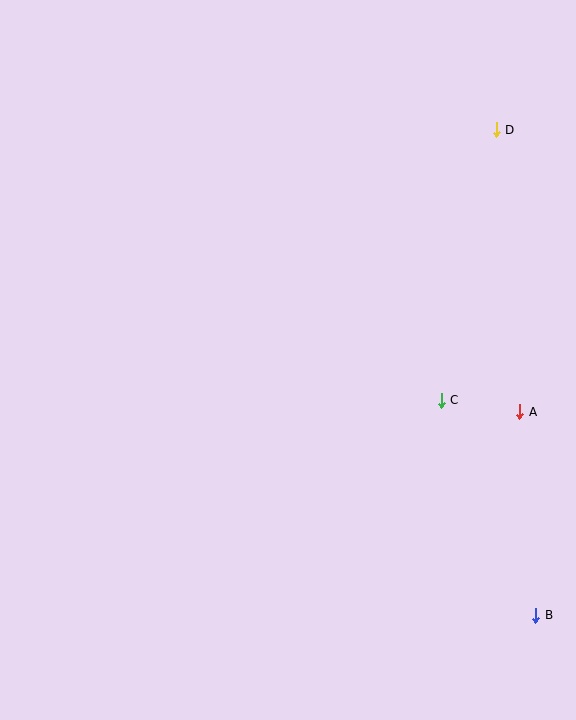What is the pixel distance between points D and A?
The distance between D and A is 283 pixels.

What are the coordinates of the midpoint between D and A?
The midpoint between D and A is at (508, 271).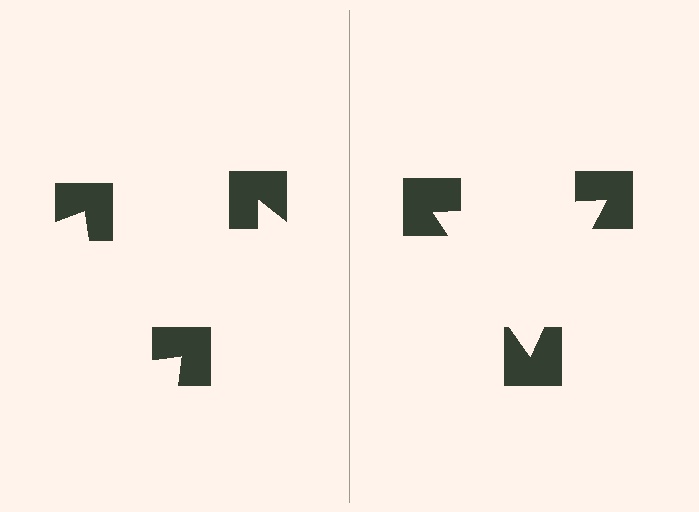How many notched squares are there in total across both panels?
6 — 3 on each side.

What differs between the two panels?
The notched squares are positioned identically on both sides; only the wedge orientations differ. On the right they align to a triangle; on the left they are misaligned.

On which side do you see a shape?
An illusory triangle appears on the right side. On the left side the wedge cuts are rotated, so no coherent shape forms.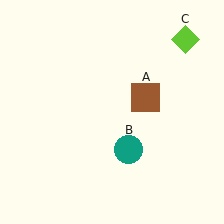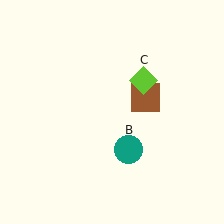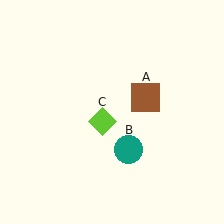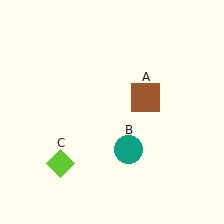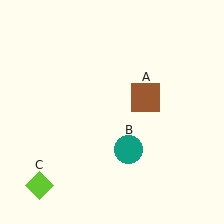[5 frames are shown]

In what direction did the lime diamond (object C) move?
The lime diamond (object C) moved down and to the left.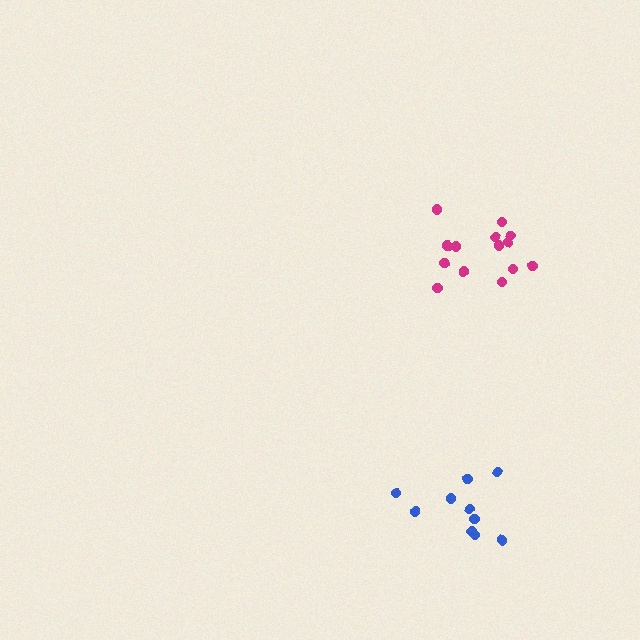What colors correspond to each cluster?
The clusters are colored: blue, magenta.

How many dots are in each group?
Group 1: 10 dots, Group 2: 14 dots (24 total).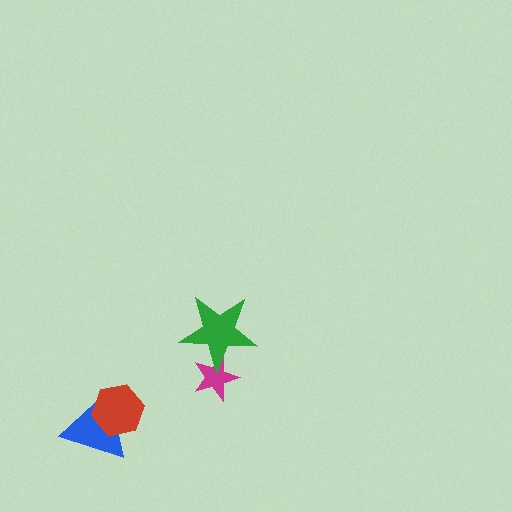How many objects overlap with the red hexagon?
1 object overlaps with the red hexagon.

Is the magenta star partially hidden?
Yes, it is partially covered by another shape.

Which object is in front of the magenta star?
The green star is in front of the magenta star.